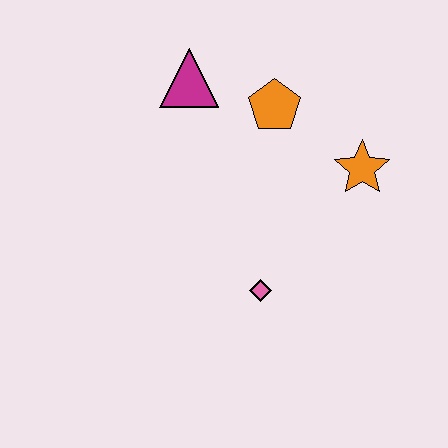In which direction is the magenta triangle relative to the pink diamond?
The magenta triangle is above the pink diamond.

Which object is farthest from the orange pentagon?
The pink diamond is farthest from the orange pentagon.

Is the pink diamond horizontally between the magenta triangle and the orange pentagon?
Yes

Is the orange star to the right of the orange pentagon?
Yes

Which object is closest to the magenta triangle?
The orange pentagon is closest to the magenta triangle.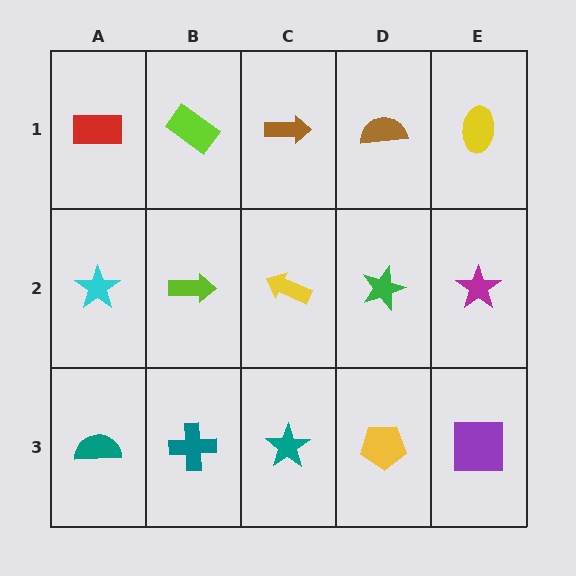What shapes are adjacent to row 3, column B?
A lime arrow (row 2, column B), a teal semicircle (row 3, column A), a teal star (row 3, column C).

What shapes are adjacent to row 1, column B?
A lime arrow (row 2, column B), a red rectangle (row 1, column A), a brown arrow (row 1, column C).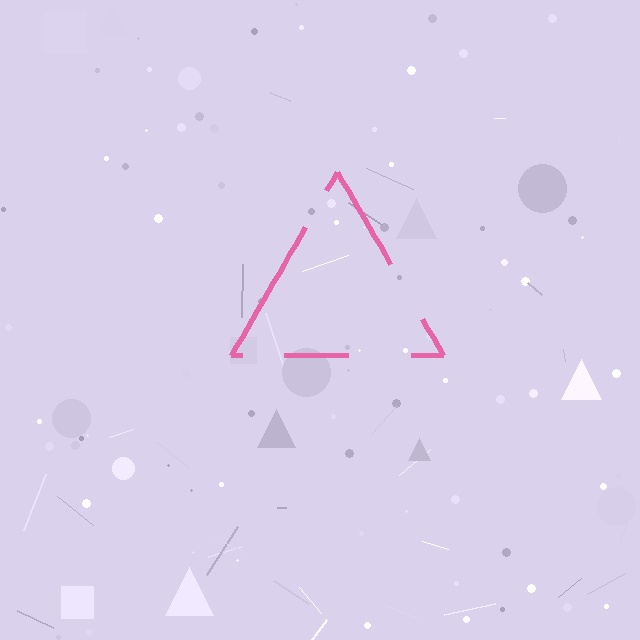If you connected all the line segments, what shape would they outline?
They would outline a triangle.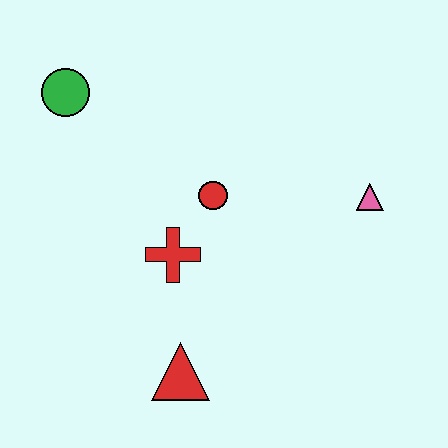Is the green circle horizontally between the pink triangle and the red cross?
No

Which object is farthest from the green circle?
The pink triangle is farthest from the green circle.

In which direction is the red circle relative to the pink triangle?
The red circle is to the left of the pink triangle.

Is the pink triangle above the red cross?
Yes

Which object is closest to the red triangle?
The red cross is closest to the red triangle.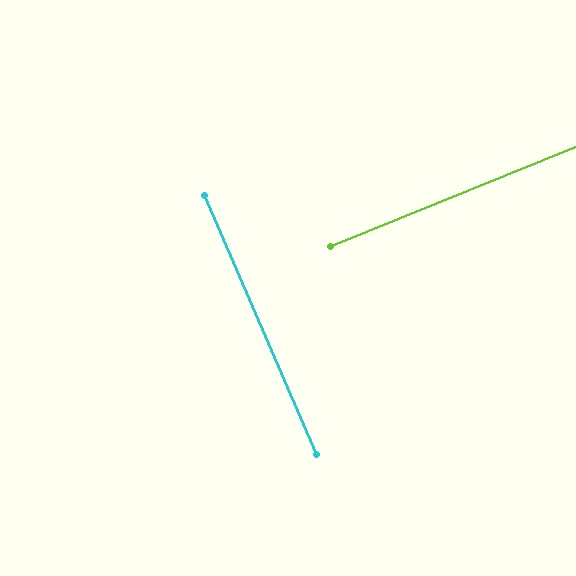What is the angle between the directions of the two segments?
Approximately 89 degrees.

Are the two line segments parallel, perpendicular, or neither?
Perpendicular — they meet at approximately 89°.